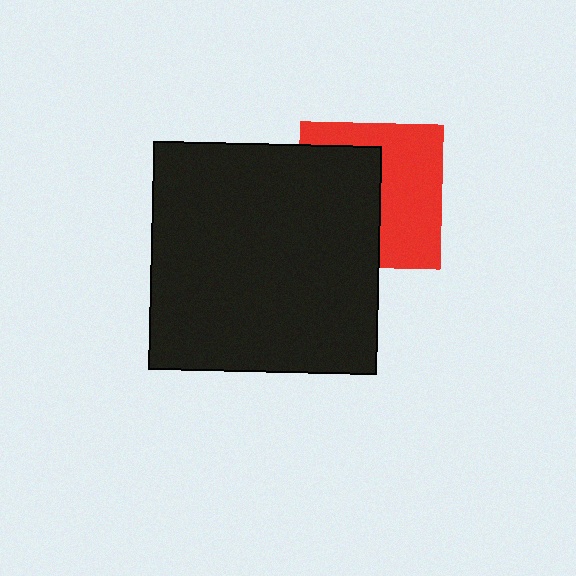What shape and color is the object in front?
The object in front is a black square.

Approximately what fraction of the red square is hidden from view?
Roughly 49% of the red square is hidden behind the black square.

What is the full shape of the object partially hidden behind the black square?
The partially hidden object is a red square.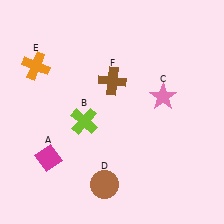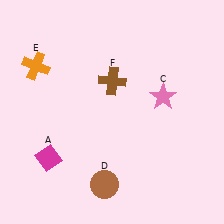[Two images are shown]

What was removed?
The lime cross (B) was removed in Image 2.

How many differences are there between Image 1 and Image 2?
There is 1 difference between the two images.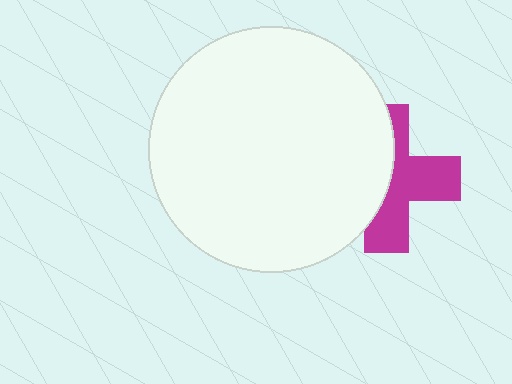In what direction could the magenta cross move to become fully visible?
The magenta cross could move right. That would shift it out from behind the white circle entirely.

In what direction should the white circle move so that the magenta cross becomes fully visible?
The white circle should move left. That is the shortest direction to clear the overlap and leave the magenta cross fully visible.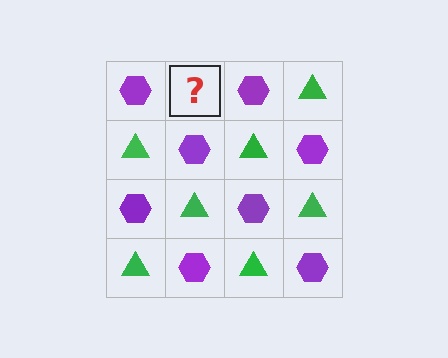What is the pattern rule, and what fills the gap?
The rule is that it alternates purple hexagon and green triangle in a checkerboard pattern. The gap should be filled with a green triangle.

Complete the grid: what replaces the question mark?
The question mark should be replaced with a green triangle.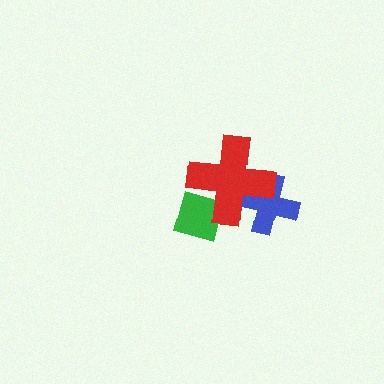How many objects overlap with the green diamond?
1 object overlaps with the green diamond.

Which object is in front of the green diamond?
The red cross is in front of the green diamond.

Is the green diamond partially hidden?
Yes, it is partially covered by another shape.